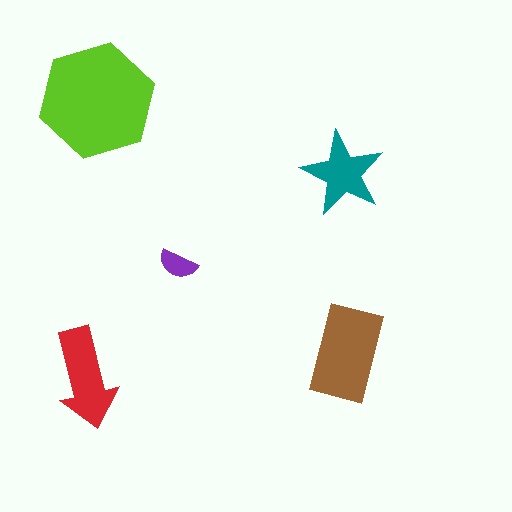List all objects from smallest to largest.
The purple semicircle, the teal star, the red arrow, the brown rectangle, the lime hexagon.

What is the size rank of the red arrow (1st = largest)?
3rd.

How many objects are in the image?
There are 5 objects in the image.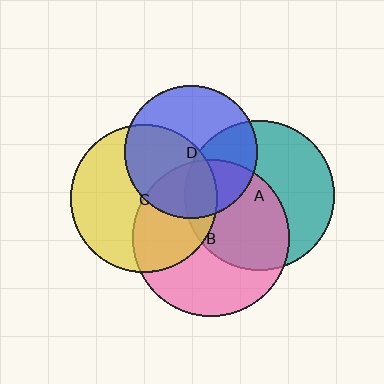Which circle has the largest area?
Circle B (pink).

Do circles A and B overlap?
Yes.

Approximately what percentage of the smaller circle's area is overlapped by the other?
Approximately 50%.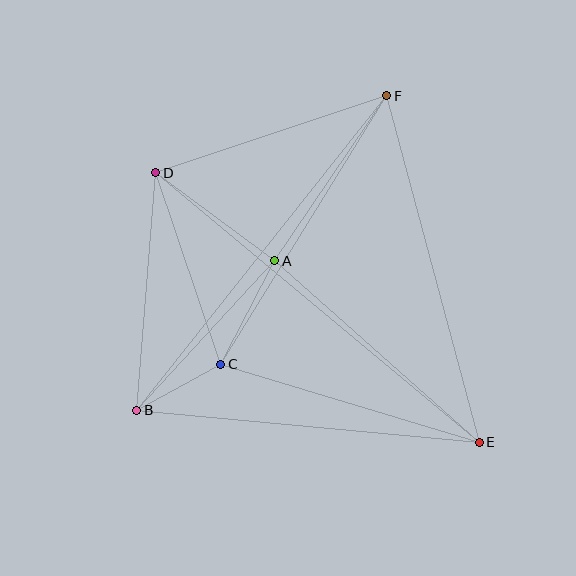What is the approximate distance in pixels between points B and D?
The distance between B and D is approximately 238 pixels.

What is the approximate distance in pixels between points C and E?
The distance between C and E is approximately 270 pixels.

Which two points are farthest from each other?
Points D and E are farthest from each other.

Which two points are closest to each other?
Points B and C are closest to each other.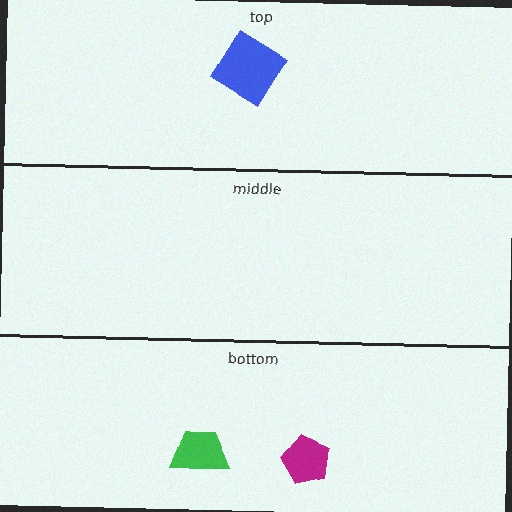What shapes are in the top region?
The blue diamond.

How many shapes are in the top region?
1.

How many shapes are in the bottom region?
2.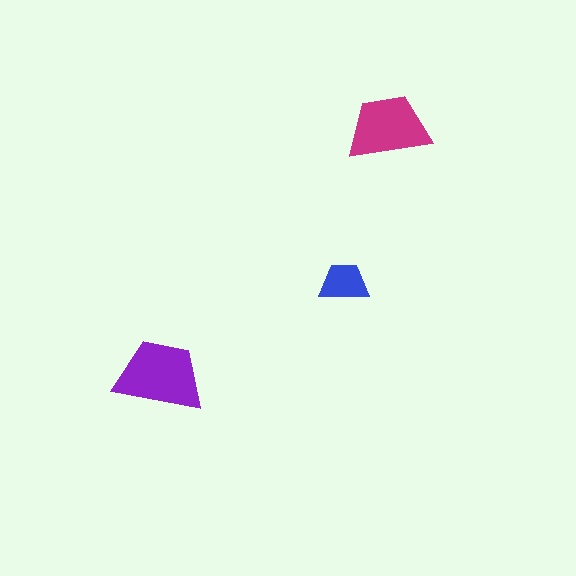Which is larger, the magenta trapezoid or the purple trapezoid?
The purple one.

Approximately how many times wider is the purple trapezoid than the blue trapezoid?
About 2 times wider.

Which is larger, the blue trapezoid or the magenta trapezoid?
The magenta one.